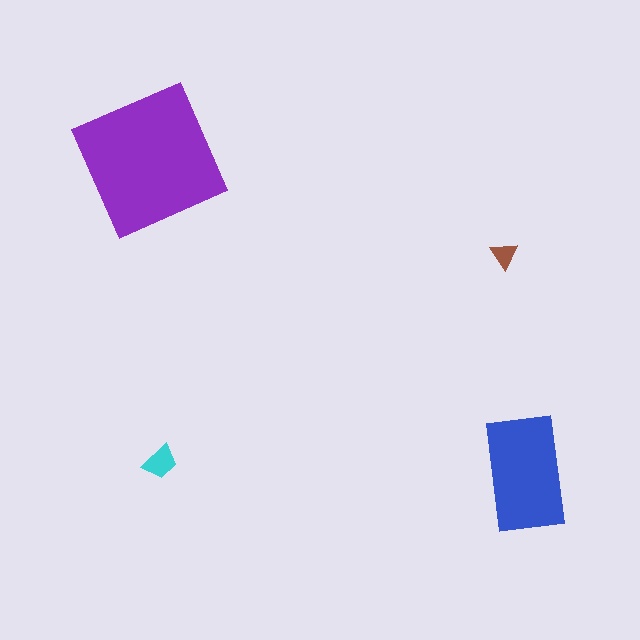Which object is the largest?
The purple square.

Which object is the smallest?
The brown triangle.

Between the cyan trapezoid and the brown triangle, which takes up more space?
The cyan trapezoid.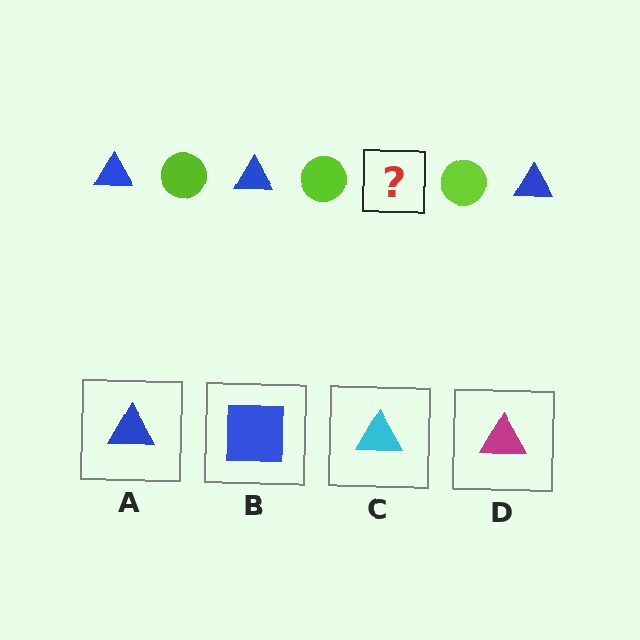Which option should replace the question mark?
Option A.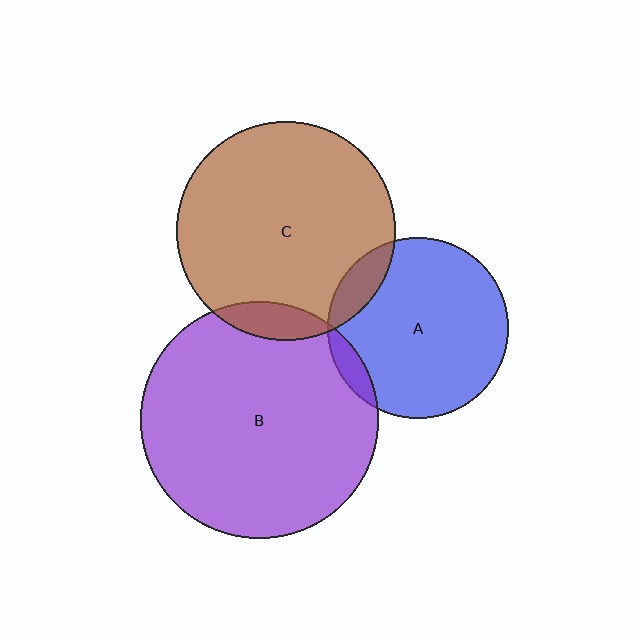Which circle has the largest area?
Circle B (purple).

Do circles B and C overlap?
Yes.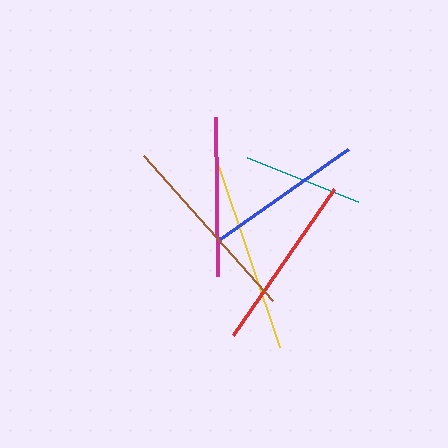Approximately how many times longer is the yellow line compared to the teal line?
The yellow line is approximately 1.6 times the length of the teal line.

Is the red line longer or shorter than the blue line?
The red line is longer than the blue line.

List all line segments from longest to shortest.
From longest to shortest: brown, yellow, red, blue, magenta, teal.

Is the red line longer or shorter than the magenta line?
The red line is longer than the magenta line.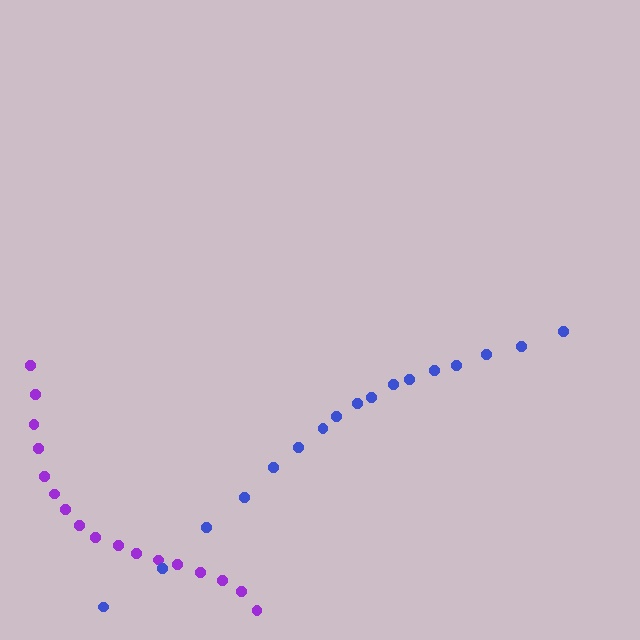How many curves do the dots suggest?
There are 2 distinct paths.